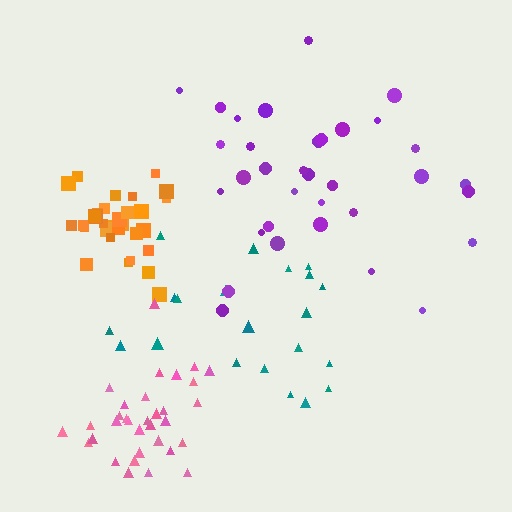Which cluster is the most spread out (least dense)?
Teal.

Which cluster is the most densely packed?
Orange.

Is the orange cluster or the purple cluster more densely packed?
Orange.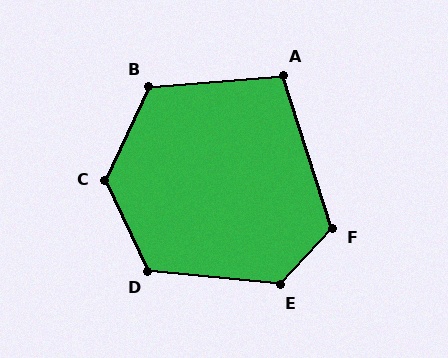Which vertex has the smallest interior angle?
A, at approximately 103 degrees.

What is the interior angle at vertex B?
Approximately 120 degrees (obtuse).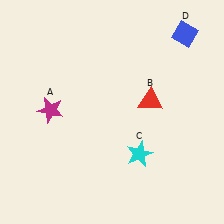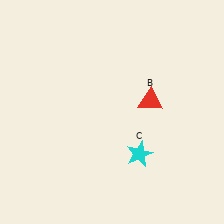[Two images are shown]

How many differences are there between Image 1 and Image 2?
There are 2 differences between the two images.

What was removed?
The magenta star (A), the blue diamond (D) were removed in Image 2.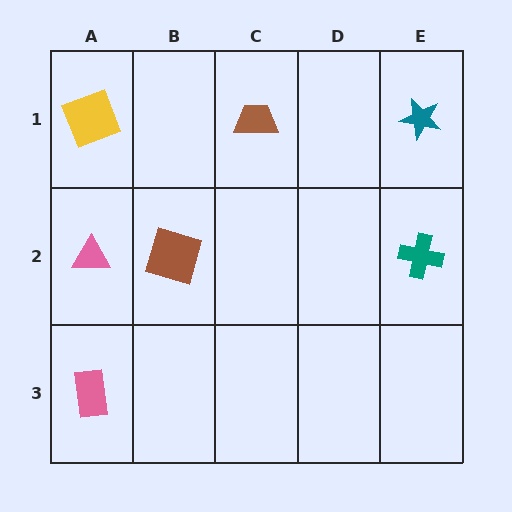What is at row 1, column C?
A brown trapezoid.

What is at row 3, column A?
A pink rectangle.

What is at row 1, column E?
A teal star.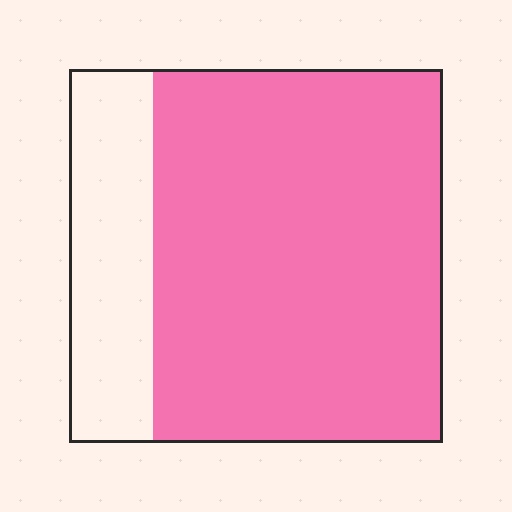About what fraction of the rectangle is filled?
About four fifths (4/5).